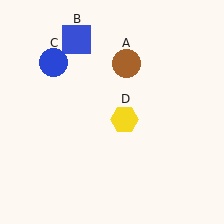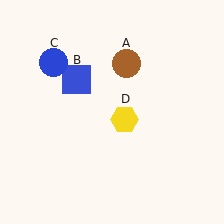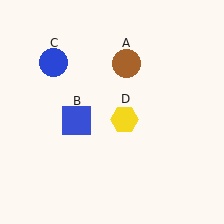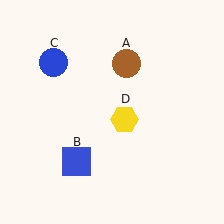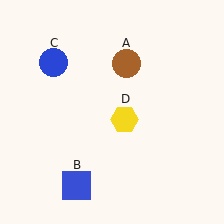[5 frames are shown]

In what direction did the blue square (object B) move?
The blue square (object B) moved down.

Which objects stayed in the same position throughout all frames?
Brown circle (object A) and blue circle (object C) and yellow hexagon (object D) remained stationary.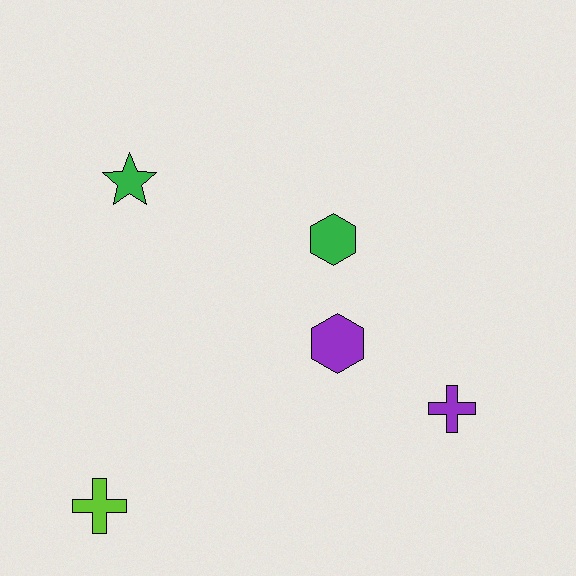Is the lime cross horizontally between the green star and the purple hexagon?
No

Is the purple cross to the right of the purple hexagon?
Yes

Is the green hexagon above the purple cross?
Yes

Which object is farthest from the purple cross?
The green star is farthest from the purple cross.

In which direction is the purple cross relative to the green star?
The purple cross is to the right of the green star.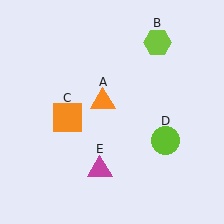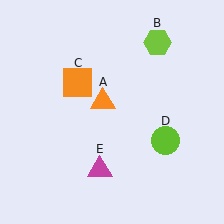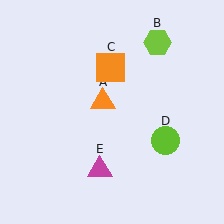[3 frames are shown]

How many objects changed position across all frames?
1 object changed position: orange square (object C).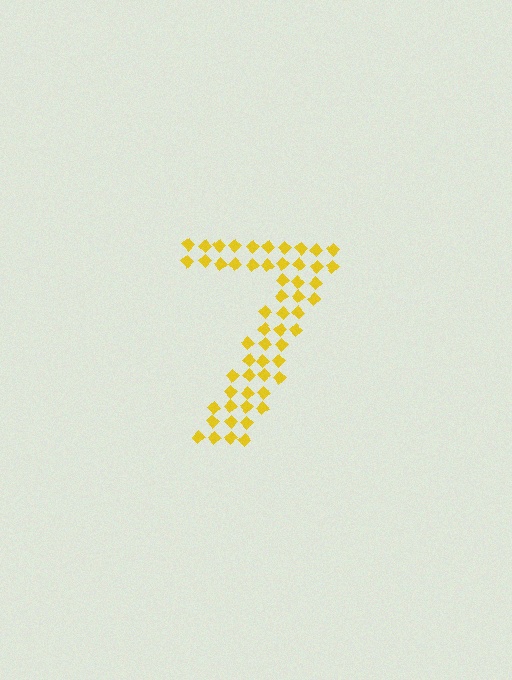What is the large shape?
The large shape is the digit 7.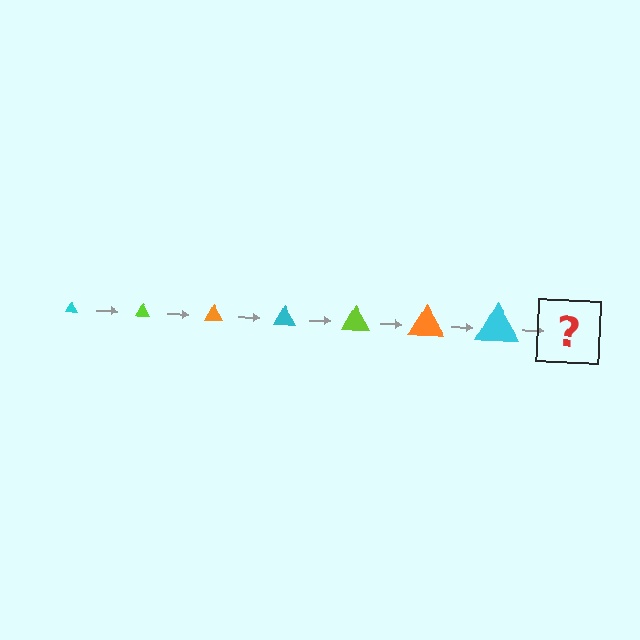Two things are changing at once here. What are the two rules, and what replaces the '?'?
The two rules are that the triangle grows larger each step and the color cycles through cyan, lime, and orange. The '?' should be a lime triangle, larger than the previous one.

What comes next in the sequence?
The next element should be a lime triangle, larger than the previous one.